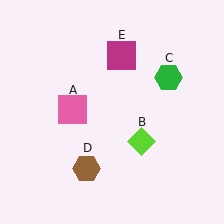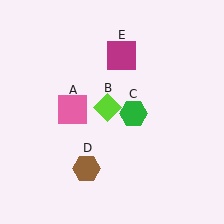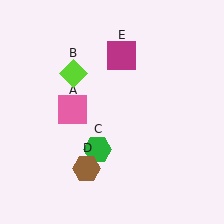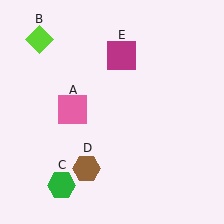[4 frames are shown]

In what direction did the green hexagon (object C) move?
The green hexagon (object C) moved down and to the left.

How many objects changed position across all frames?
2 objects changed position: lime diamond (object B), green hexagon (object C).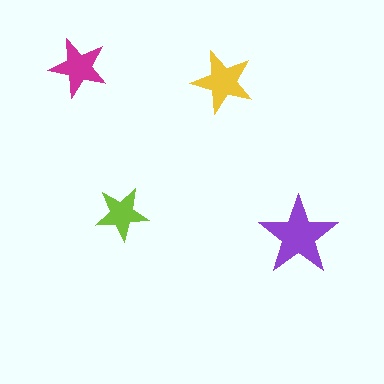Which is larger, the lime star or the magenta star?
The magenta one.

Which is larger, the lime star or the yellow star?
The yellow one.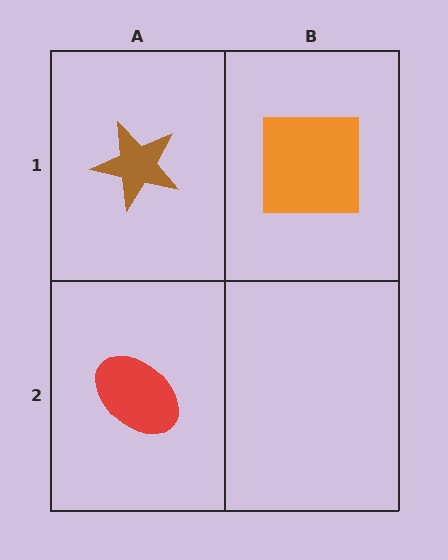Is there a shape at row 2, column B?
No, that cell is empty.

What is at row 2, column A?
A red ellipse.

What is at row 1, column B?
An orange square.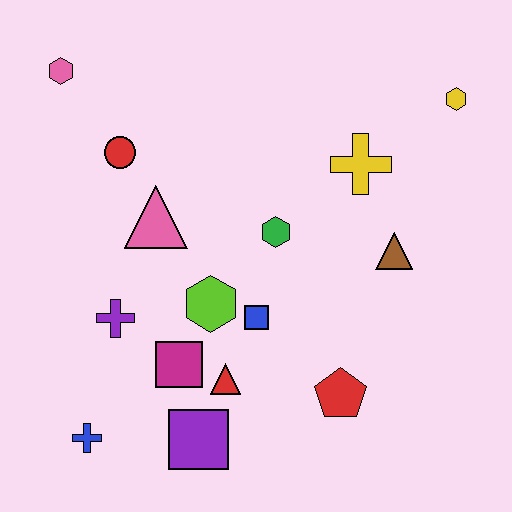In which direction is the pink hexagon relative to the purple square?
The pink hexagon is above the purple square.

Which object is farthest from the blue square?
The pink hexagon is farthest from the blue square.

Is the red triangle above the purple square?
Yes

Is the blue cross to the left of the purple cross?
Yes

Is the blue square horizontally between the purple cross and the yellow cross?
Yes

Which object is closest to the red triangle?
The magenta square is closest to the red triangle.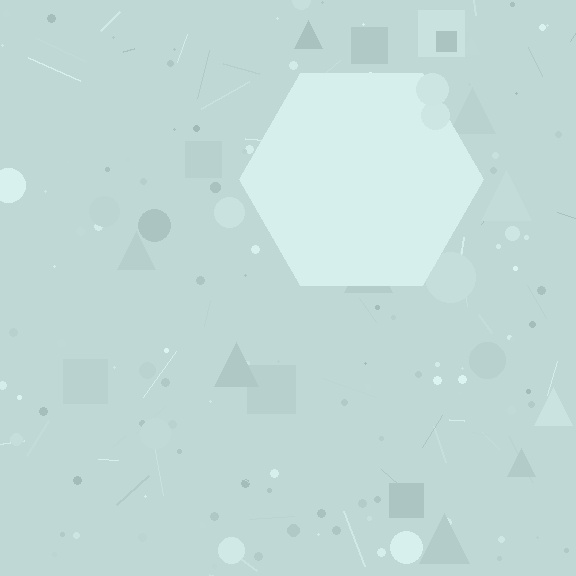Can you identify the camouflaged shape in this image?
The camouflaged shape is a hexagon.